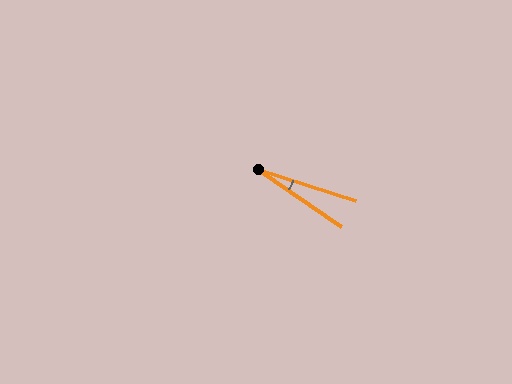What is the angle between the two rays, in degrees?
Approximately 17 degrees.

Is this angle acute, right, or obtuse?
It is acute.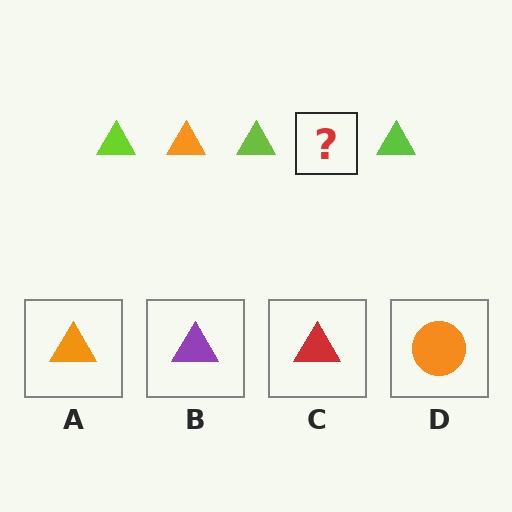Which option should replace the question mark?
Option A.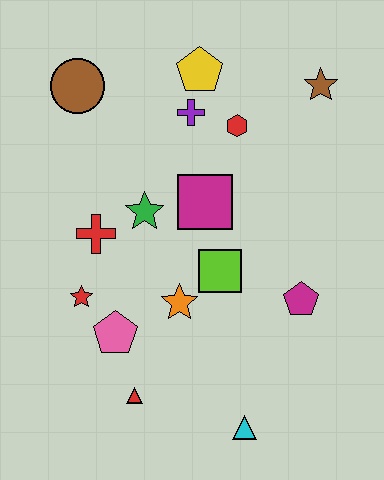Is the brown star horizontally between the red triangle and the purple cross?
No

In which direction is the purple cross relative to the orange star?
The purple cross is above the orange star.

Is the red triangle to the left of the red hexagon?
Yes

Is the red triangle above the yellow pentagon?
No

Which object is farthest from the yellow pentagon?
The cyan triangle is farthest from the yellow pentagon.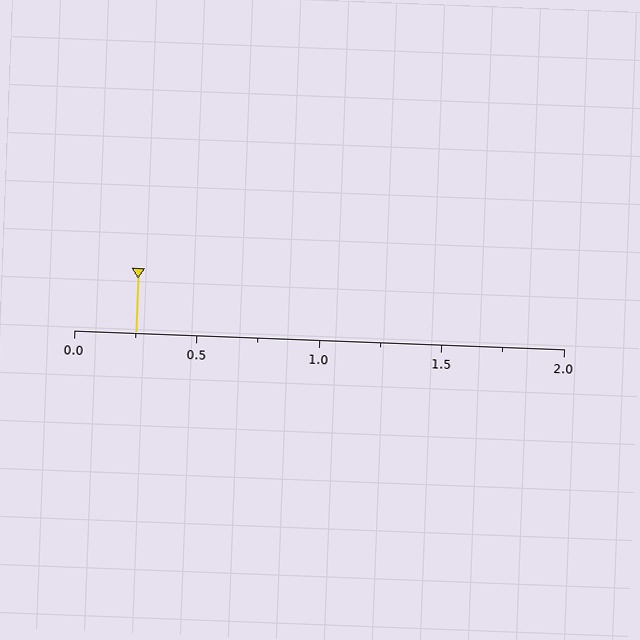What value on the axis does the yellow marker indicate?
The marker indicates approximately 0.25.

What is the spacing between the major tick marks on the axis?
The major ticks are spaced 0.5 apart.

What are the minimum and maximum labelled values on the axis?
The axis runs from 0.0 to 2.0.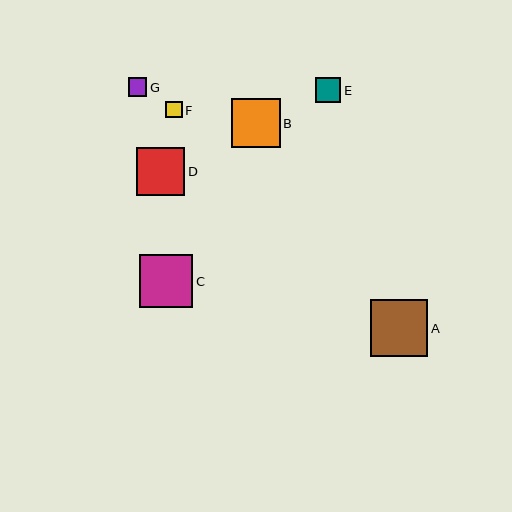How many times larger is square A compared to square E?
Square A is approximately 2.3 times the size of square E.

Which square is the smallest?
Square F is the smallest with a size of approximately 16 pixels.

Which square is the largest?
Square A is the largest with a size of approximately 57 pixels.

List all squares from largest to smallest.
From largest to smallest: A, C, D, B, E, G, F.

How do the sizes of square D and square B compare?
Square D and square B are approximately the same size.